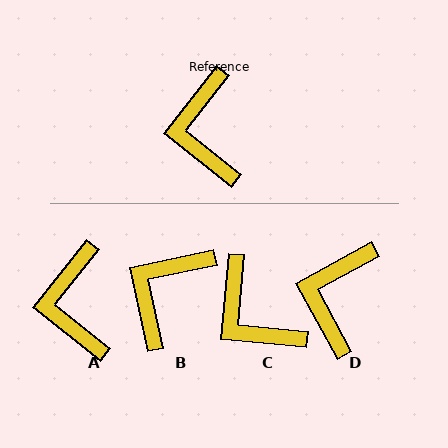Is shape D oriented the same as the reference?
No, it is off by about 23 degrees.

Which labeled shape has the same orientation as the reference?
A.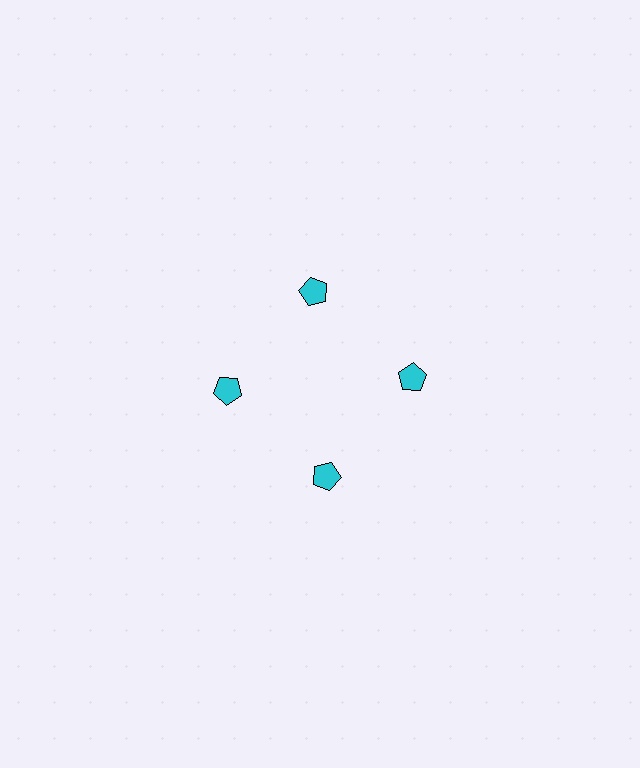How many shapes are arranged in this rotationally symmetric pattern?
There are 4 shapes, arranged in 4 groups of 1.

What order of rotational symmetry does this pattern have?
This pattern has 4-fold rotational symmetry.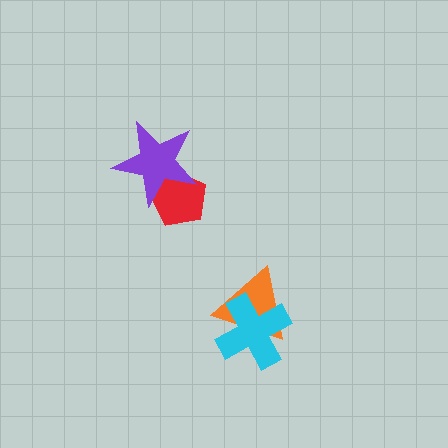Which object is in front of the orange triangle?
The cyan cross is in front of the orange triangle.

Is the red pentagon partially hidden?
Yes, it is partially covered by another shape.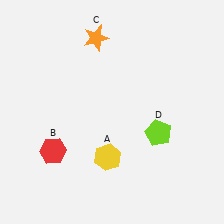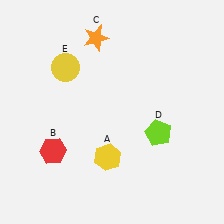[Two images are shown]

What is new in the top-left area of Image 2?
A yellow circle (E) was added in the top-left area of Image 2.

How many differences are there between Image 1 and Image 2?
There is 1 difference between the two images.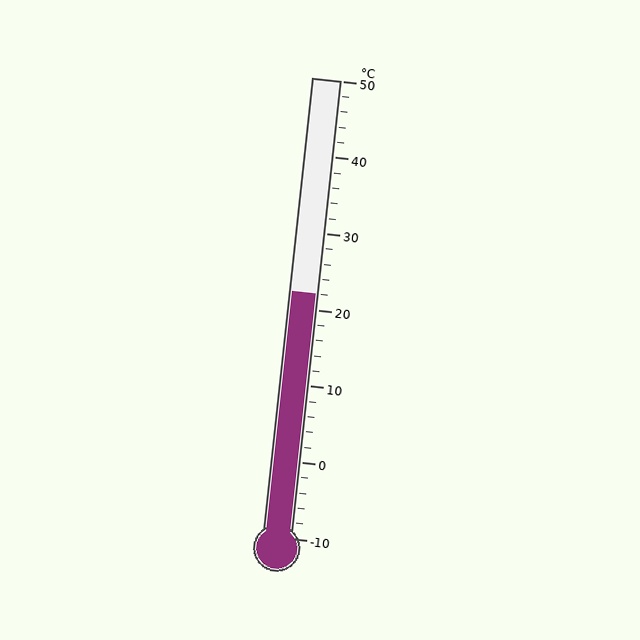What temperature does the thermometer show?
The thermometer shows approximately 22°C.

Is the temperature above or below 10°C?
The temperature is above 10°C.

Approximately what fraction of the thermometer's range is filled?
The thermometer is filled to approximately 55% of its range.